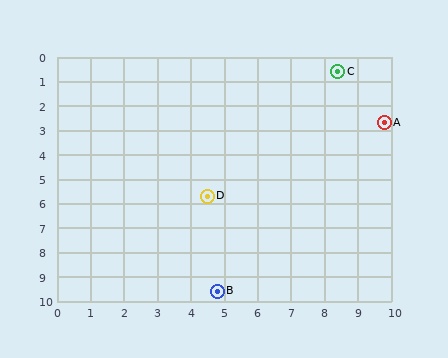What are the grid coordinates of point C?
Point C is at approximately (8.4, 0.6).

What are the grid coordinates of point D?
Point D is at approximately (4.5, 5.7).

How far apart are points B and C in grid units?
Points B and C are about 9.7 grid units apart.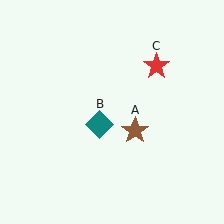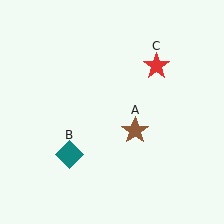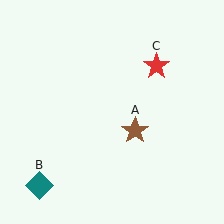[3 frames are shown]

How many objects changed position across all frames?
1 object changed position: teal diamond (object B).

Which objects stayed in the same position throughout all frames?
Brown star (object A) and red star (object C) remained stationary.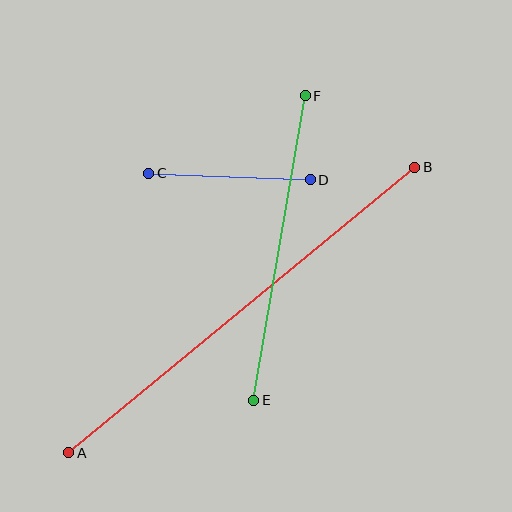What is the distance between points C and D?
The distance is approximately 162 pixels.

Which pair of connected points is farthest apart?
Points A and B are farthest apart.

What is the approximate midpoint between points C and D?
The midpoint is at approximately (230, 176) pixels.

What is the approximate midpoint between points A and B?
The midpoint is at approximately (242, 310) pixels.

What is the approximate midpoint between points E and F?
The midpoint is at approximately (280, 248) pixels.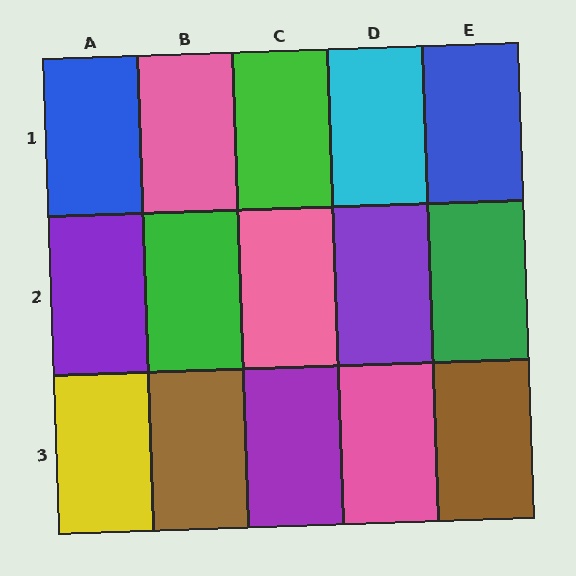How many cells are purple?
3 cells are purple.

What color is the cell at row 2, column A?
Purple.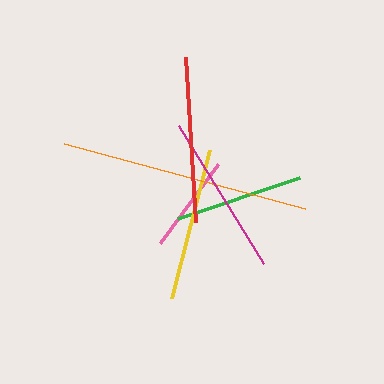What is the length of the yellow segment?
The yellow segment is approximately 153 pixels long.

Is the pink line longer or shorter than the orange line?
The orange line is longer than the pink line.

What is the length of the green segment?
The green segment is approximately 129 pixels long.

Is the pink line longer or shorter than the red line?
The red line is longer than the pink line.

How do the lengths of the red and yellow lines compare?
The red and yellow lines are approximately the same length.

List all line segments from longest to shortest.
From longest to shortest: orange, red, magenta, yellow, green, pink.